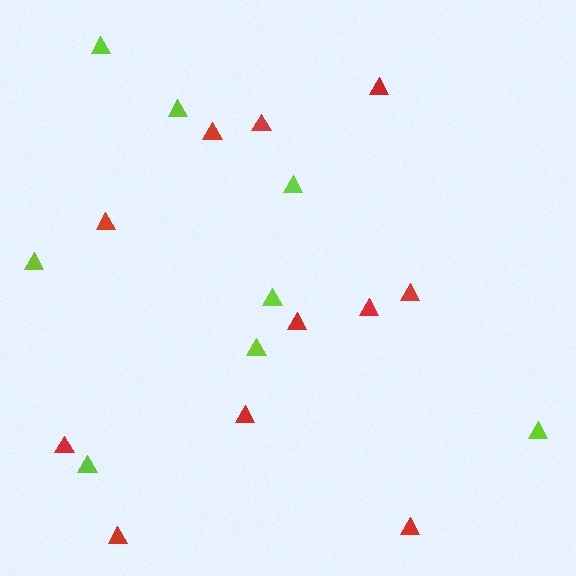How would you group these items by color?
There are 2 groups: one group of red triangles (11) and one group of lime triangles (8).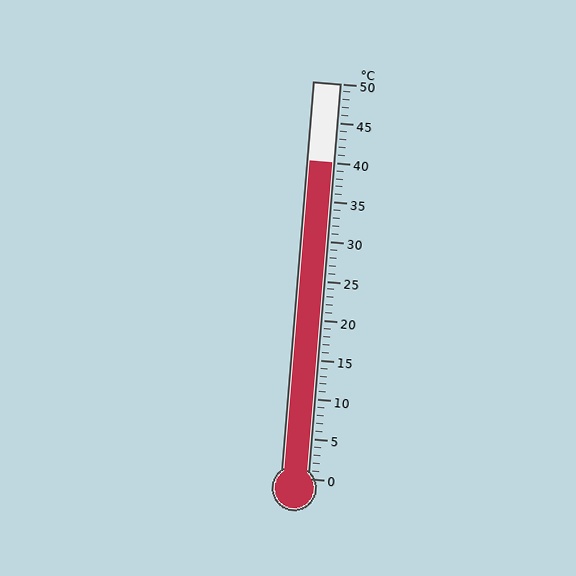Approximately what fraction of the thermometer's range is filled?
The thermometer is filled to approximately 80% of its range.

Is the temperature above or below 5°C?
The temperature is above 5°C.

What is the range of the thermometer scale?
The thermometer scale ranges from 0°C to 50°C.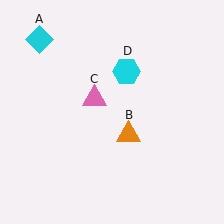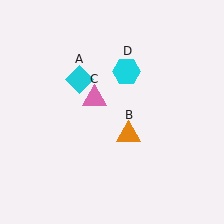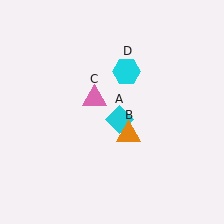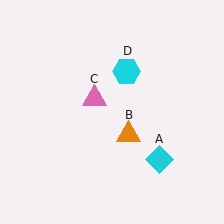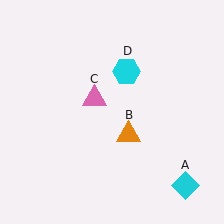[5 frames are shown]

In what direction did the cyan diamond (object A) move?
The cyan diamond (object A) moved down and to the right.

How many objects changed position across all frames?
1 object changed position: cyan diamond (object A).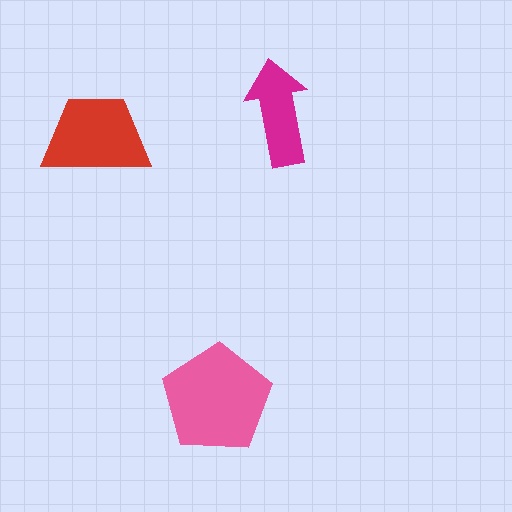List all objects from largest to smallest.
The pink pentagon, the red trapezoid, the magenta arrow.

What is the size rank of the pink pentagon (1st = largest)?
1st.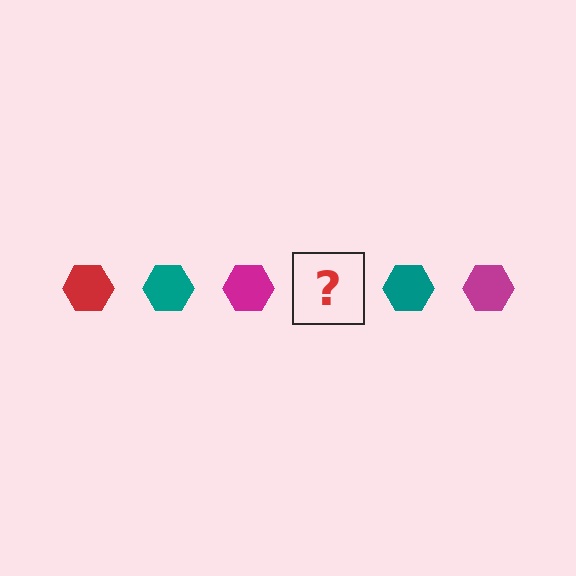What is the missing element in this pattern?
The missing element is a red hexagon.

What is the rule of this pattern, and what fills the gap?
The rule is that the pattern cycles through red, teal, magenta hexagons. The gap should be filled with a red hexagon.